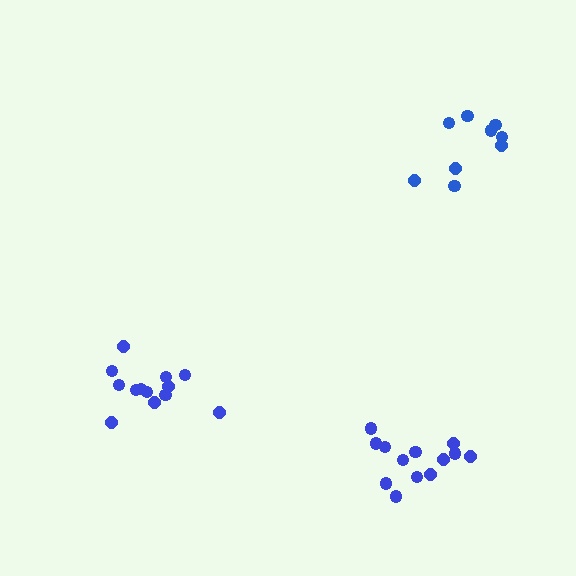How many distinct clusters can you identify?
There are 3 distinct clusters.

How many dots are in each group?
Group 1: 13 dots, Group 2: 13 dots, Group 3: 9 dots (35 total).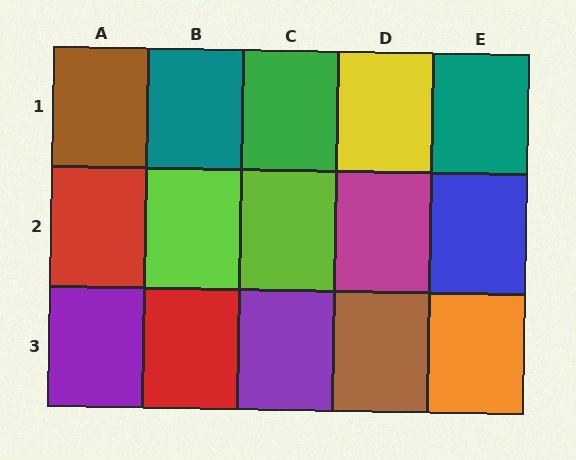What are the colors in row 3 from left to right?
Purple, red, purple, brown, orange.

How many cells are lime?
2 cells are lime.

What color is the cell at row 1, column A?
Brown.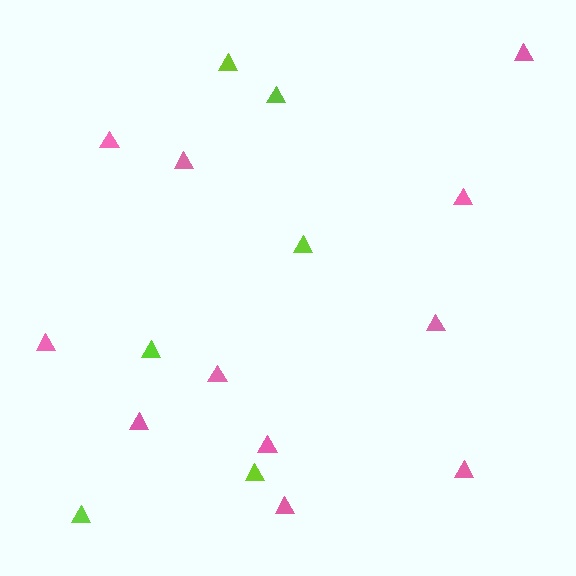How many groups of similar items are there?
There are 2 groups: one group of lime triangles (6) and one group of pink triangles (11).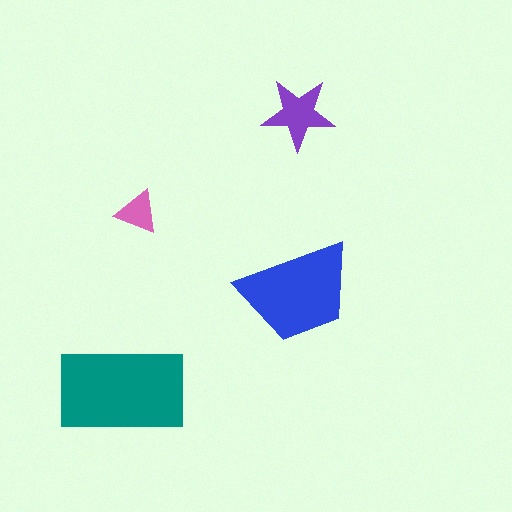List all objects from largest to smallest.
The teal rectangle, the blue trapezoid, the purple star, the pink triangle.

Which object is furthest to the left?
The teal rectangle is leftmost.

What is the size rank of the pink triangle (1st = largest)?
4th.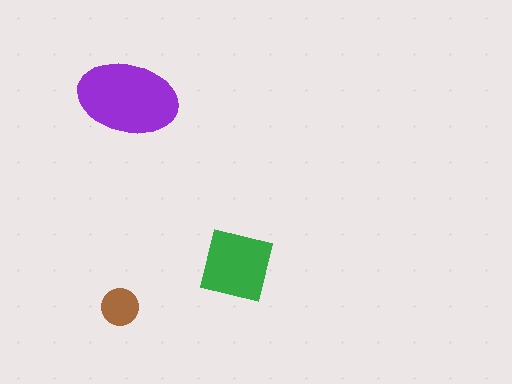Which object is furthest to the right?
The green square is rightmost.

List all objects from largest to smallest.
The purple ellipse, the green square, the brown circle.